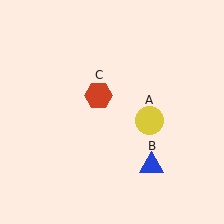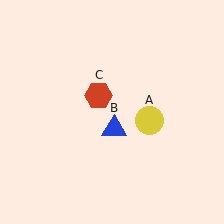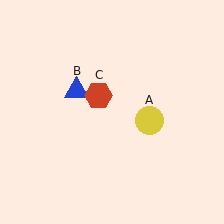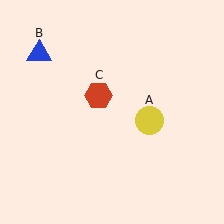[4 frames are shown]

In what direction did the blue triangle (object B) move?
The blue triangle (object B) moved up and to the left.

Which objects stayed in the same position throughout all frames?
Yellow circle (object A) and red hexagon (object C) remained stationary.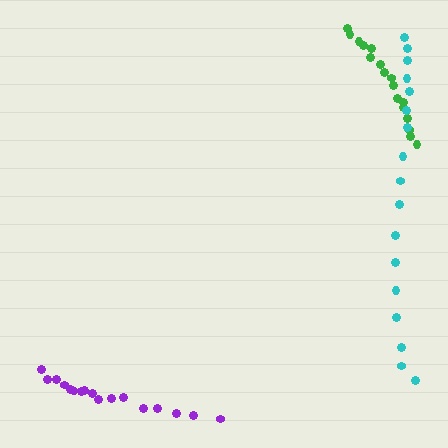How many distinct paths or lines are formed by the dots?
There are 3 distinct paths.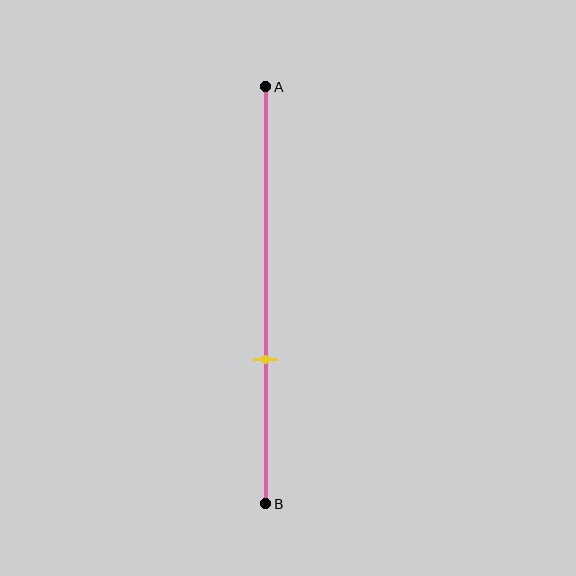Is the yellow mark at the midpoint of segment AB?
No, the mark is at about 65% from A, not at the 50% midpoint.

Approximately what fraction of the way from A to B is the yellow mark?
The yellow mark is approximately 65% of the way from A to B.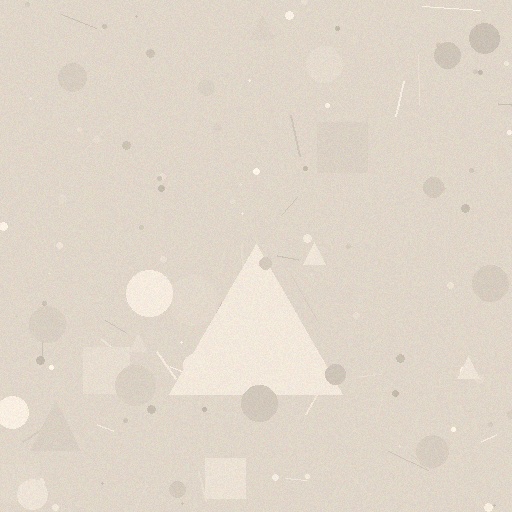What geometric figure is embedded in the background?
A triangle is embedded in the background.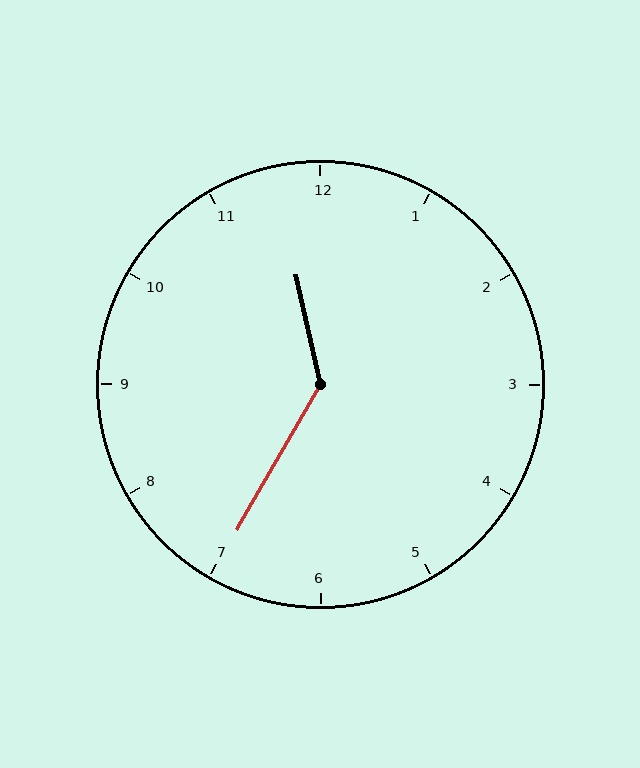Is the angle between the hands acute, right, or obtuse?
It is obtuse.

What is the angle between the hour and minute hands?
Approximately 138 degrees.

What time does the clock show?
11:35.